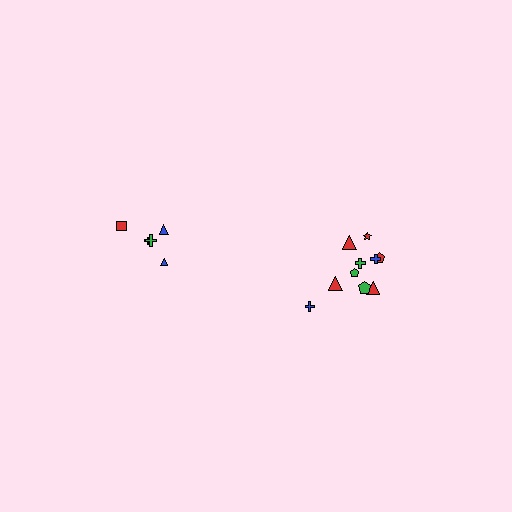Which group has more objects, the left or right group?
The right group.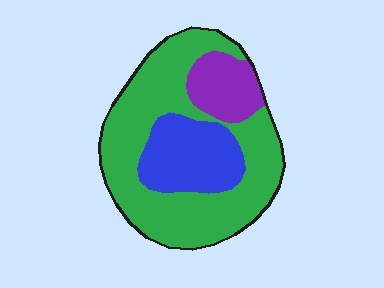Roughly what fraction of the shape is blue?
Blue takes up between a sixth and a third of the shape.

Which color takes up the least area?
Purple, at roughly 15%.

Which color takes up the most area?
Green, at roughly 65%.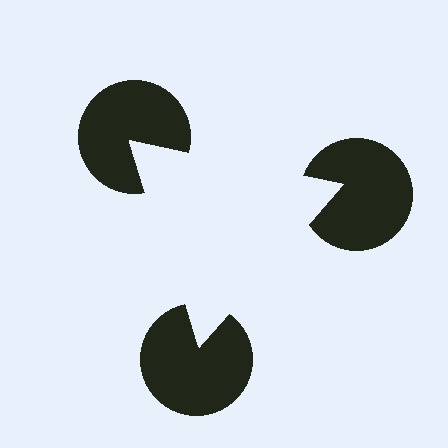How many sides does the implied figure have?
3 sides.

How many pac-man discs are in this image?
There are 3 — one at each vertex of the illusory triangle.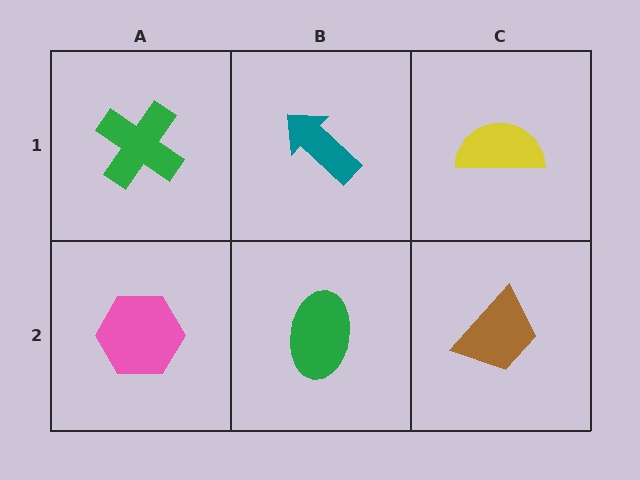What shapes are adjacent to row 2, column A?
A green cross (row 1, column A), a green ellipse (row 2, column B).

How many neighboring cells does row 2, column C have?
2.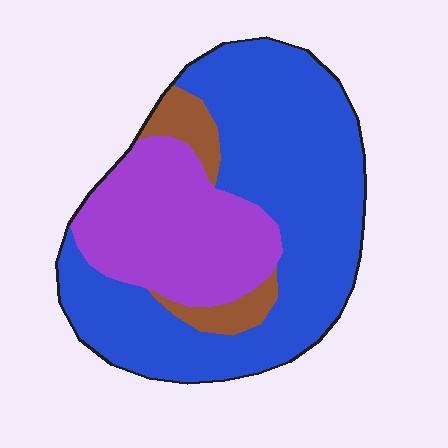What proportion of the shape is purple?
Purple covers 30% of the shape.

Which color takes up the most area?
Blue, at roughly 60%.